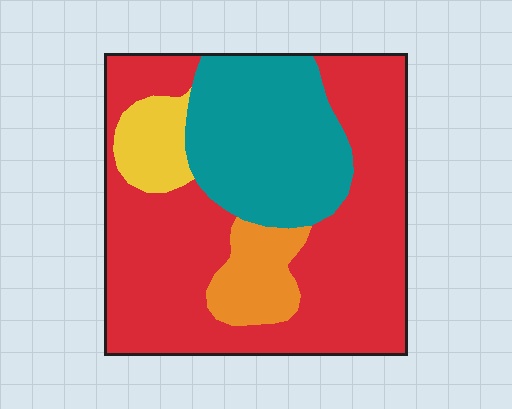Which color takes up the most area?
Red, at roughly 60%.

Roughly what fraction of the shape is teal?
Teal takes up between a sixth and a third of the shape.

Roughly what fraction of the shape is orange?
Orange covers around 10% of the shape.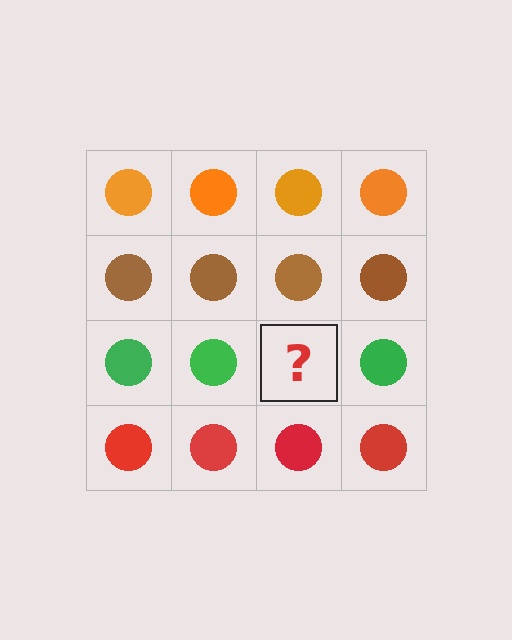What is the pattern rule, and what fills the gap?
The rule is that each row has a consistent color. The gap should be filled with a green circle.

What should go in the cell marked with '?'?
The missing cell should contain a green circle.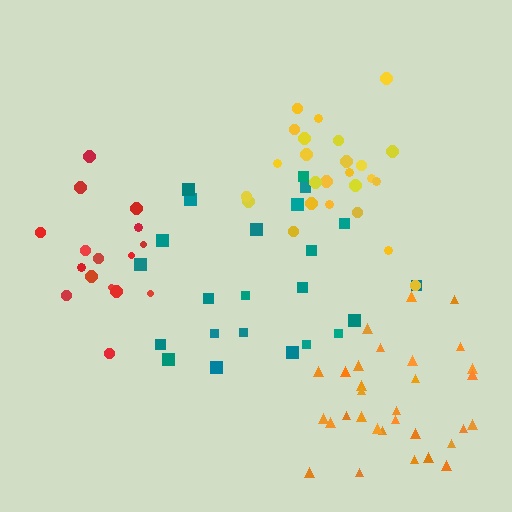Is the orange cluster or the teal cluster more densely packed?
Orange.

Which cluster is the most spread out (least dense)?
Teal.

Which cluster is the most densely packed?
Orange.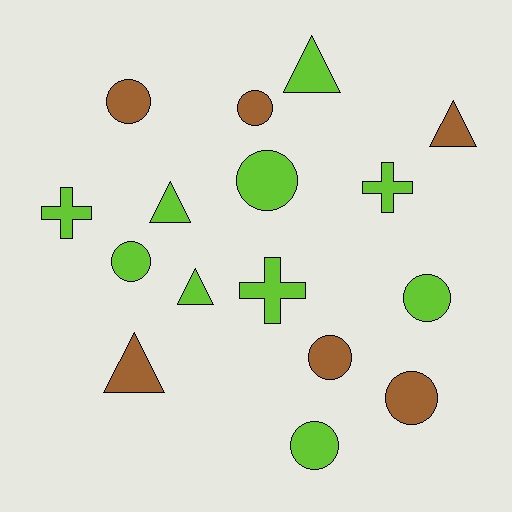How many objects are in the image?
There are 16 objects.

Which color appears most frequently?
Lime, with 10 objects.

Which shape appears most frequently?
Circle, with 8 objects.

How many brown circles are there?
There are 4 brown circles.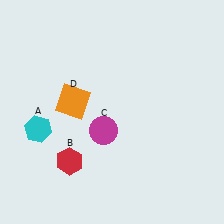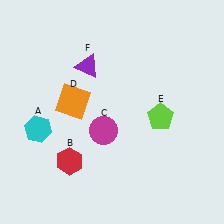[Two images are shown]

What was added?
A lime pentagon (E), a purple triangle (F) were added in Image 2.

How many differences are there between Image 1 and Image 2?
There are 2 differences between the two images.